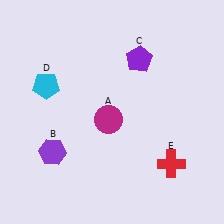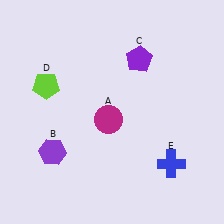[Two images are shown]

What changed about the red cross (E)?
In Image 1, E is red. In Image 2, it changed to blue.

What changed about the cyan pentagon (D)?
In Image 1, D is cyan. In Image 2, it changed to lime.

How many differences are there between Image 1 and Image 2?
There are 2 differences between the two images.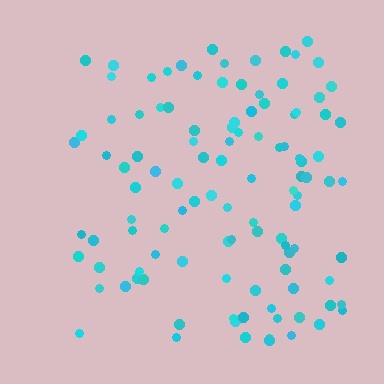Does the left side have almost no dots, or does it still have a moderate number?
Still a moderate number, just noticeably fewer than the right.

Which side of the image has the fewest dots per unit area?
The left.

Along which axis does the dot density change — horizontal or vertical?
Horizontal.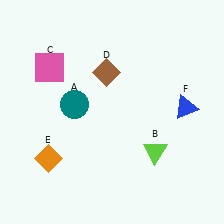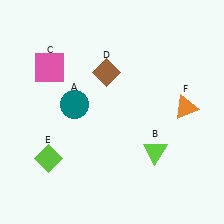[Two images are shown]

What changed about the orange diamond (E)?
In Image 1, E is orange. In Image 2, it changed to lime.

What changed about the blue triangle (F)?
In Image 1, F is blue. In Image 2, it changed to orange.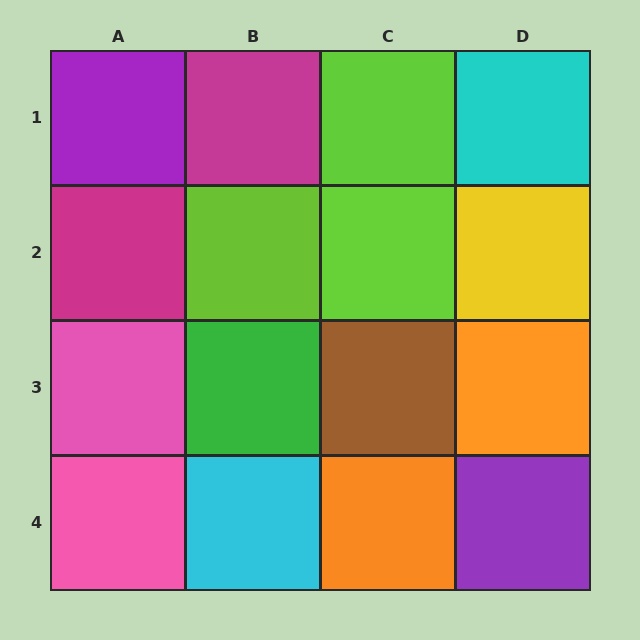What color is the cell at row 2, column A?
Magenta.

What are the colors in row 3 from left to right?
Pink, green, brown, orange.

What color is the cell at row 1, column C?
Lime.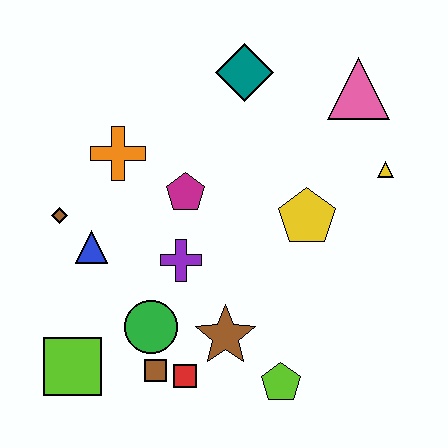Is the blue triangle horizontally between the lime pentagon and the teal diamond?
No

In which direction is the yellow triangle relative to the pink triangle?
The yellow triangle is below the pink triangle.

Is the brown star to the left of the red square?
No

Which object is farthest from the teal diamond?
The lime square is farthest from the teal diamond.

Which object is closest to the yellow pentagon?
The yellow triangle is closest to the yellow pentagon.